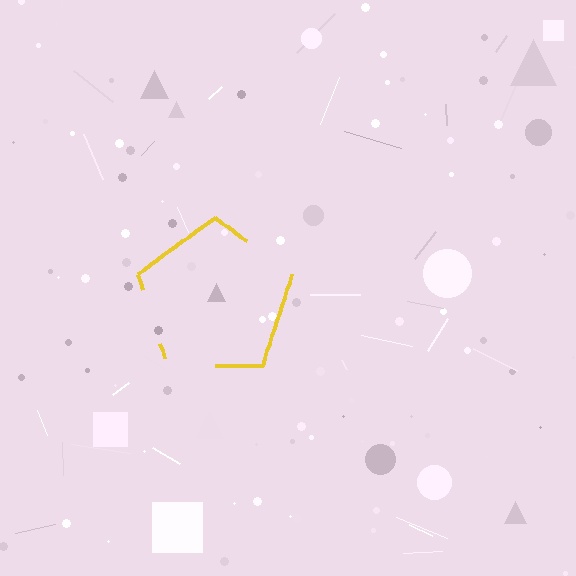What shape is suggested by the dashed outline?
The dashed outline suggests a pentagon.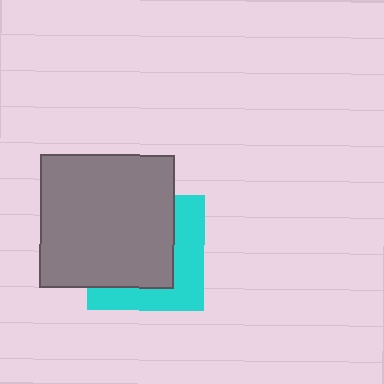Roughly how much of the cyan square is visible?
A small part of it is visible (roughly 40%).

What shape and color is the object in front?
The object in front is a gray square.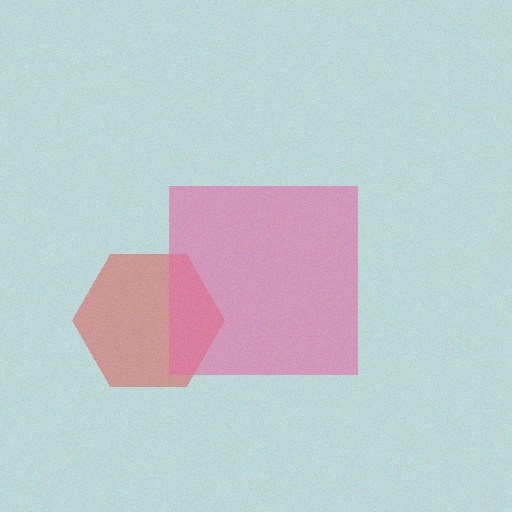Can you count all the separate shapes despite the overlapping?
Yes, there are 2 separate shapes.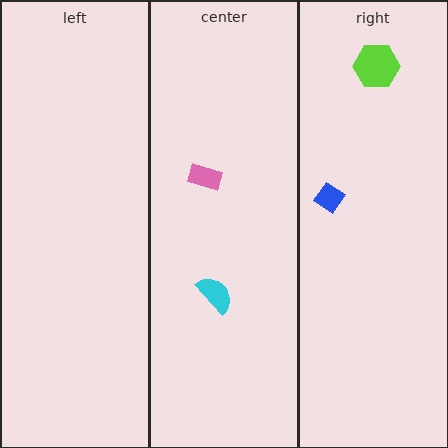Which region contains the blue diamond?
The right region.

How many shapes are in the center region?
2.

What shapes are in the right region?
The lime hexagon, the blue diamond.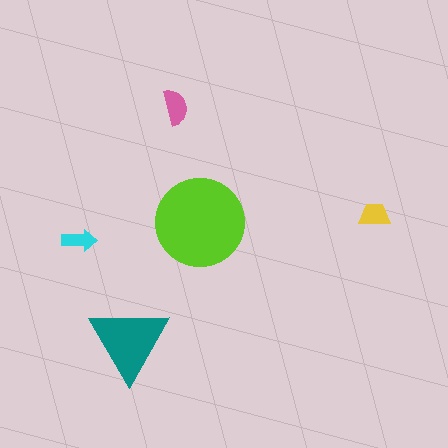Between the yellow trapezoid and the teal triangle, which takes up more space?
The teal triangle.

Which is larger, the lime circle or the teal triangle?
The lime circle.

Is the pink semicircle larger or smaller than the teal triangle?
Smaller.